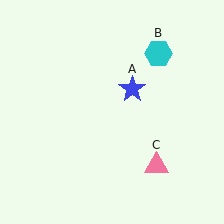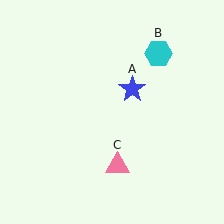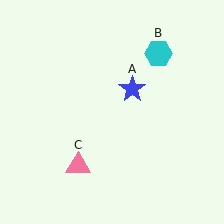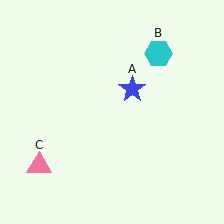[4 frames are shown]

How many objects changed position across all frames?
1 object changed position: pink triangle (object C).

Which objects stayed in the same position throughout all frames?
Blue star (object A) and cyan hexagon (object B) remained stationary.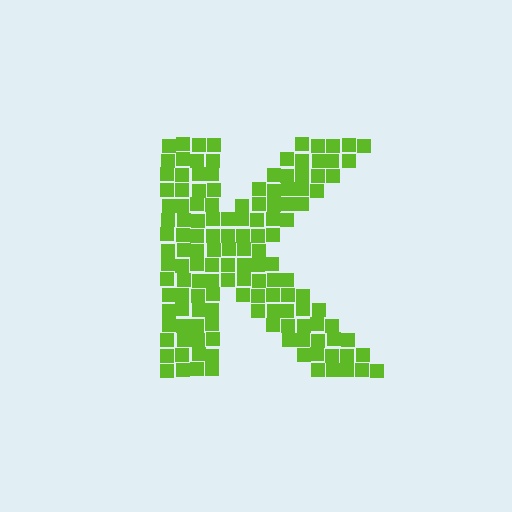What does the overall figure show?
The overall figure shows the letter K.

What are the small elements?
The small elements are squares.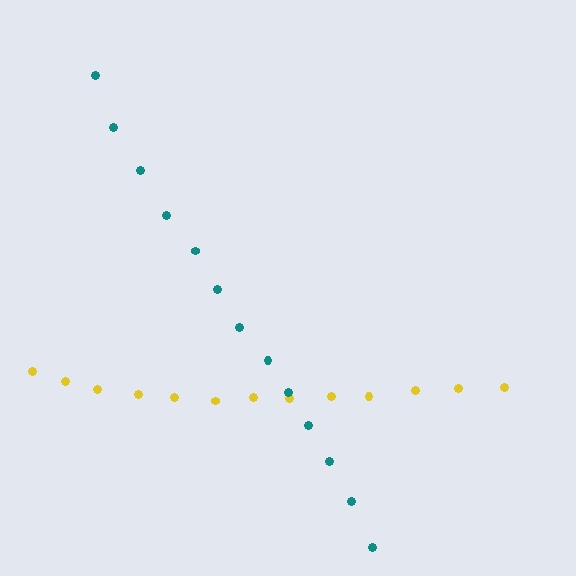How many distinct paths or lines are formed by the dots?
There are 2 distinct paths.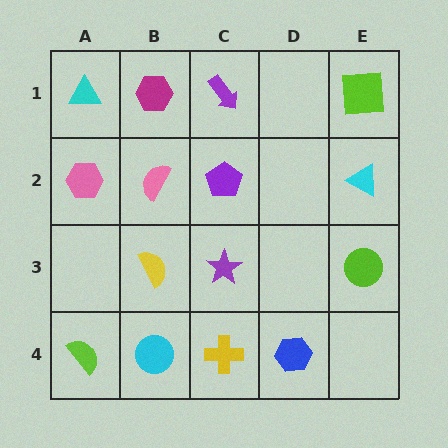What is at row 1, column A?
A cyan triangle.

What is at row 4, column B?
A cyan circle.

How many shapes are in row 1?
4 shapes.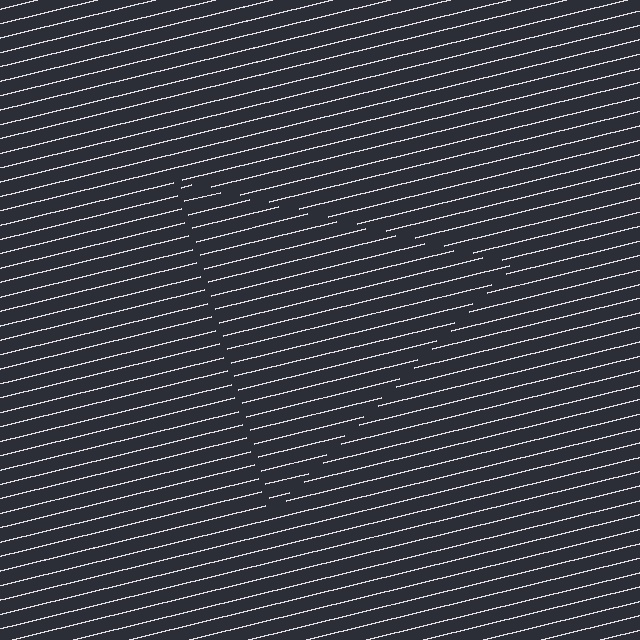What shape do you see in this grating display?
An illusory triangle. The interior of the shape contains the same grating, shifted by half a period — the contour is defined by the phase discontinuity where line-ends from the inner and outer gratings abut.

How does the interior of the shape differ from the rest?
The interior of the shape contains the same grating, shifted by half a period — the contour is defined by the phase discontinuity where line-ends from the inner and outer gratings abut.